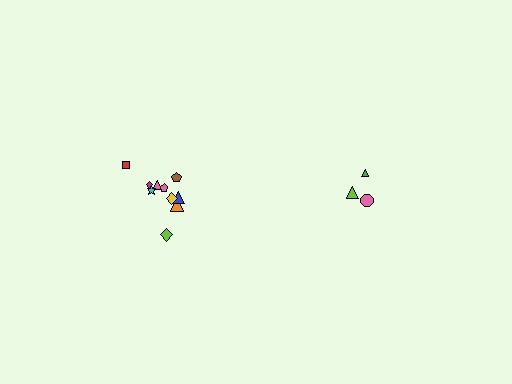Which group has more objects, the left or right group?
The left group.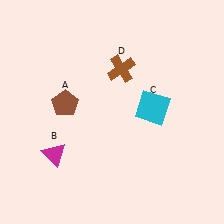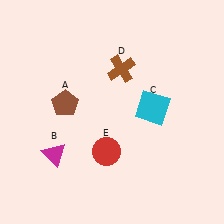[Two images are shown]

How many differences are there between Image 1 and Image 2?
There is 1 difference between the two images.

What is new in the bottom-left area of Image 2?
A red circle (E) was added in the bottom-left area of Image 2.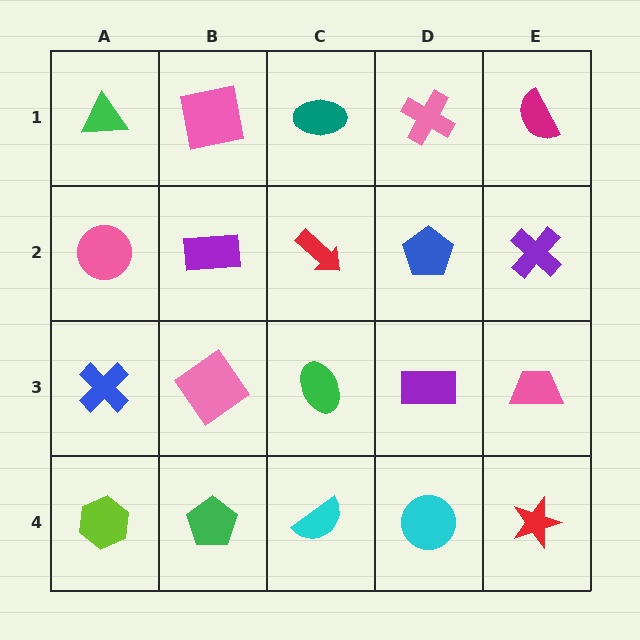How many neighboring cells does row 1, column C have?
3.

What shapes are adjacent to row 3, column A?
A pink circle (row 2, column A), a lime hexagon (row 4, column A), a pink diamond (row 3, column B).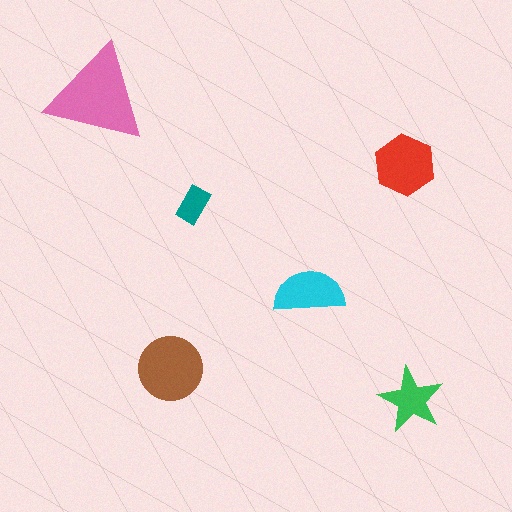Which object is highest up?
The pink triangle is topmost.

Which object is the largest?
The pink triangle.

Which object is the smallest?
The teal rectangle.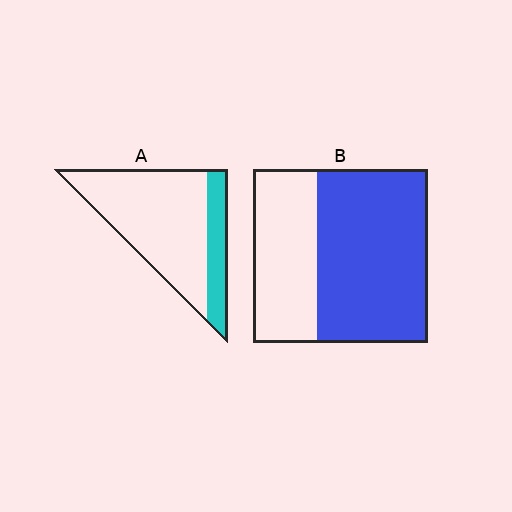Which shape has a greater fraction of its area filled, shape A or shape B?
Shape B.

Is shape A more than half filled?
No.